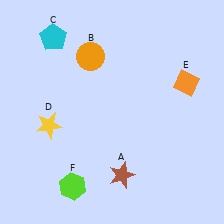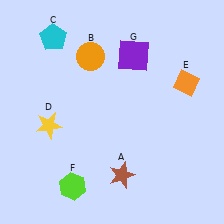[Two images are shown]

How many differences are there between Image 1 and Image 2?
There is 1 difference between the two images.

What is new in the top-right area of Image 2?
A purple square (G) was added in the top-right area of Image 2.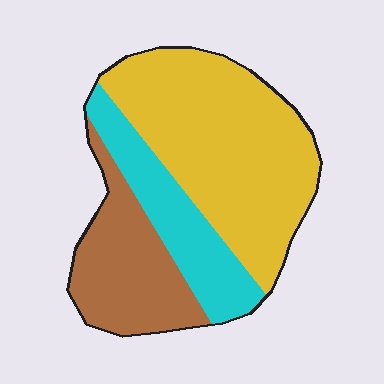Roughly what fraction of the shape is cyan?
Cyan covers around 20% of the shape.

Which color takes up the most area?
Yellow, at roughly 55%.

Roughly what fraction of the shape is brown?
Brown takes up about one quarter (1/4) of the shape.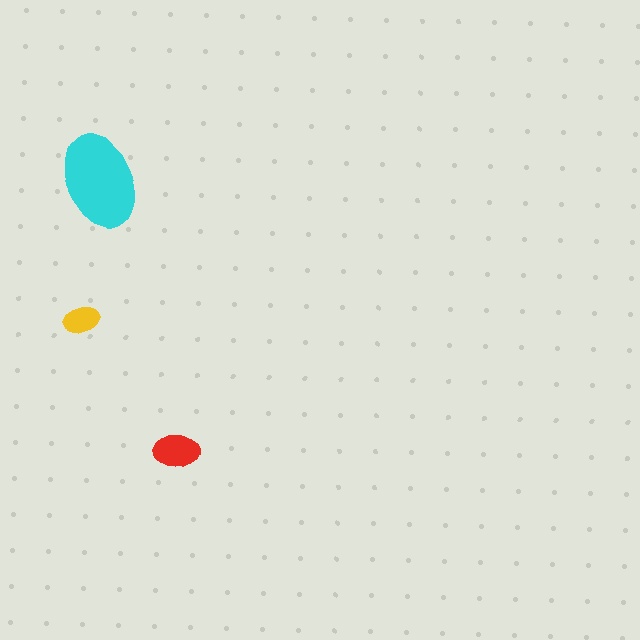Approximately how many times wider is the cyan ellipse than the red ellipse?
About 2 times wider.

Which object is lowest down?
The red ellipse is bottommost.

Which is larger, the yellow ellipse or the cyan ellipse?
The cyan one.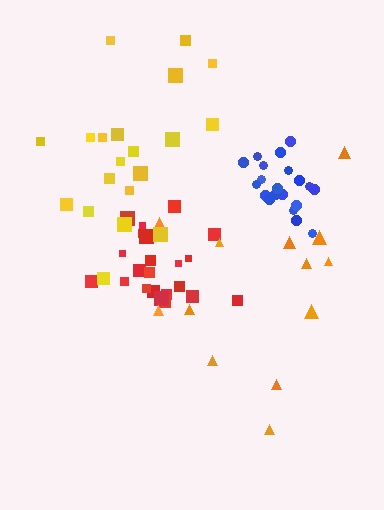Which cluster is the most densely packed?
Blue.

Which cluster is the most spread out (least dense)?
Orange.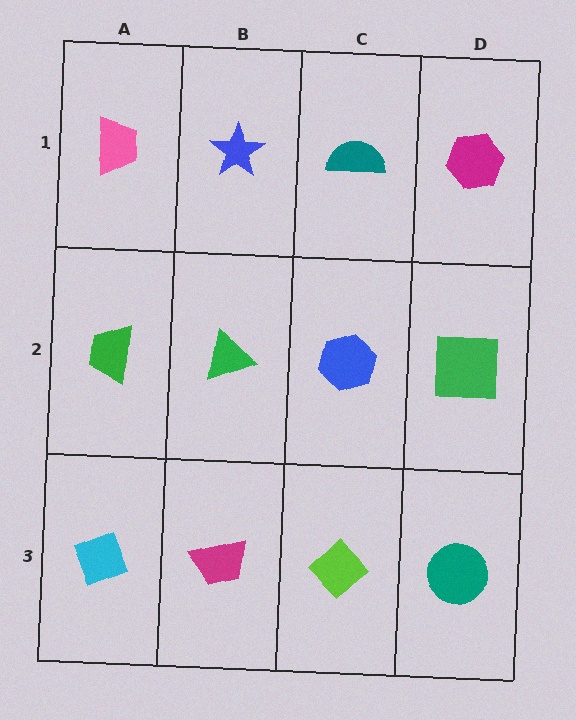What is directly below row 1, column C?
A blue hexagon.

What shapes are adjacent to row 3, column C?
A blue hexagon (row 2, column C), a magenta trapezoid (row 3, column B), a teal circle (row 3, column D).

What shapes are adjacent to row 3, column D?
A green square (row 2, column D), a lime diamond (row 3, column C).